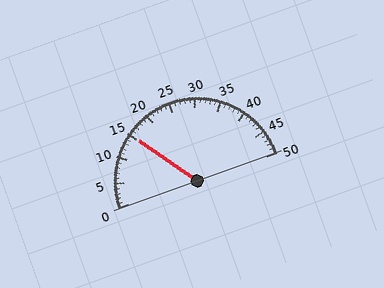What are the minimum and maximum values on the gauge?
The gauge ranges from 0 to 50.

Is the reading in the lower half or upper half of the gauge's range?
The reading is in the lower half of the range (0 to 50).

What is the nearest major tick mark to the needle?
The nearest major tick mark is 15.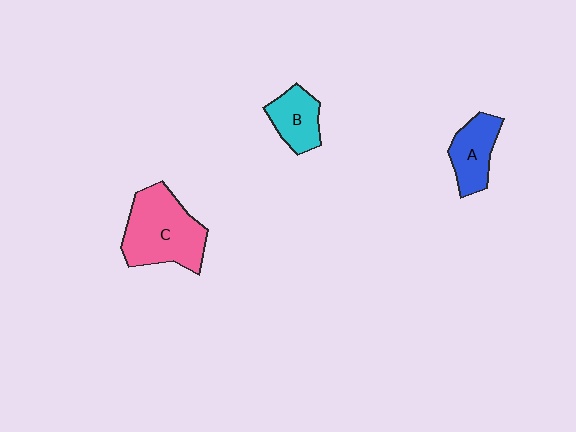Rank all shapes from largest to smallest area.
From largest to smallest: C (pink), A (blue), B (cyan).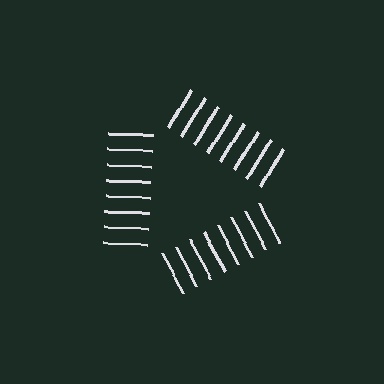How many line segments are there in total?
24 — 8 along each of the 3 edges.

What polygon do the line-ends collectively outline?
An illusory triangle — the line segments terminate on its edges but no continuous stroke is drawn.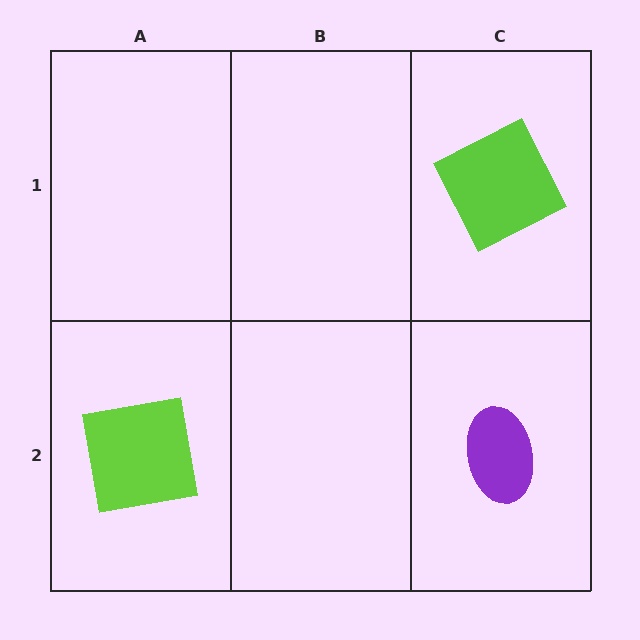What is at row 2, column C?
A purple ellipse.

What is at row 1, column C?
A lime square.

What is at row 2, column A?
A lime square.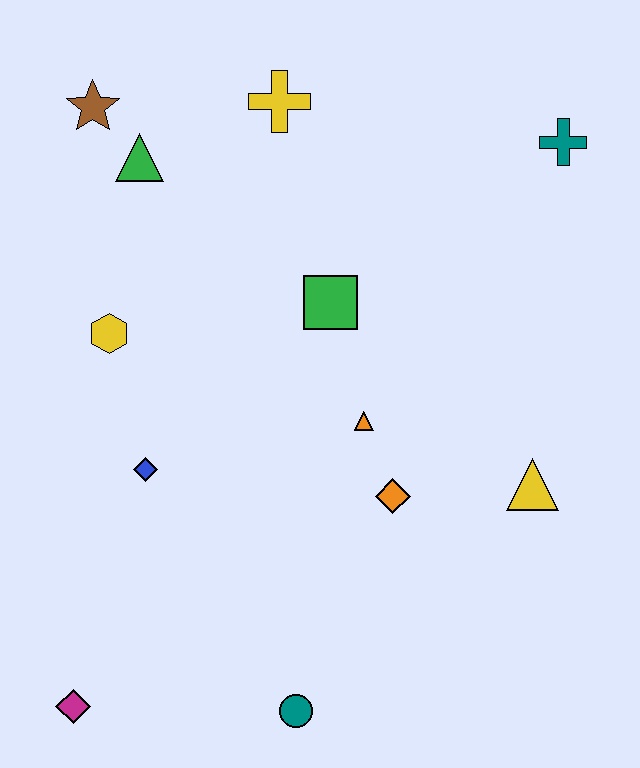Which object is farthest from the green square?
The magenta diamond is farthest from the green square.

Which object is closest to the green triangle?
The brown star is closest to the green triangle.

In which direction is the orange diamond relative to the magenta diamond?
The orange diamond is to the right of the magenta diamond.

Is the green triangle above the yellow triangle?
Yes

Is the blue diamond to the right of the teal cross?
No